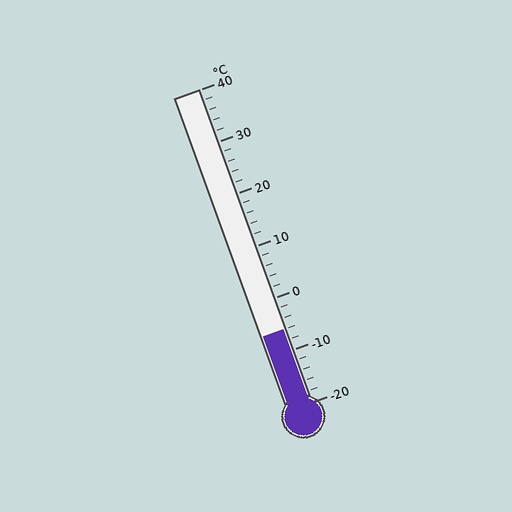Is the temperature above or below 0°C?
The temperature is below 0°C.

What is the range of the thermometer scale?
The thermometer scale ranges from -20°C to 40°C.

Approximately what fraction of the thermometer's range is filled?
The thermometer is filled to approximately 25% of its range.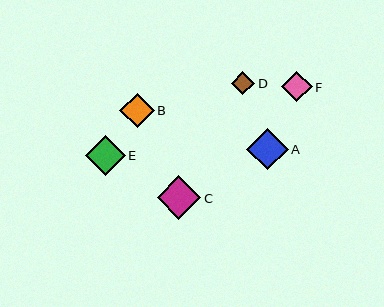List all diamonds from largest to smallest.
From largest to smallest: C, A, E, B, F, D.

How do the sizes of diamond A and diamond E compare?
Diamond A and diamond E are approximately the same size.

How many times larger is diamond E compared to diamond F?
Diamond E is approximately 1.3 times the size of diamond F.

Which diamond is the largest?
Diamond C is the largest with a size of approximately 44 pixels.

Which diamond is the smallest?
Diamond D is the smallest with a size of approximately 23 pixels.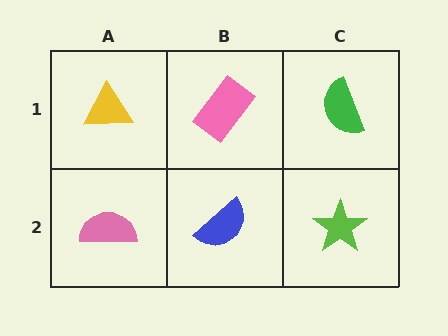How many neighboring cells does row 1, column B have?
3.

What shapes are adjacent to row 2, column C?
A green semicircle (row 1, column C), a blue semicircle (row 2, column B).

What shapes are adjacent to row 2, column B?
A pink rectangle (row 1, column B), a pink semicircle (row 2, column A), a lime star (row 2, column C).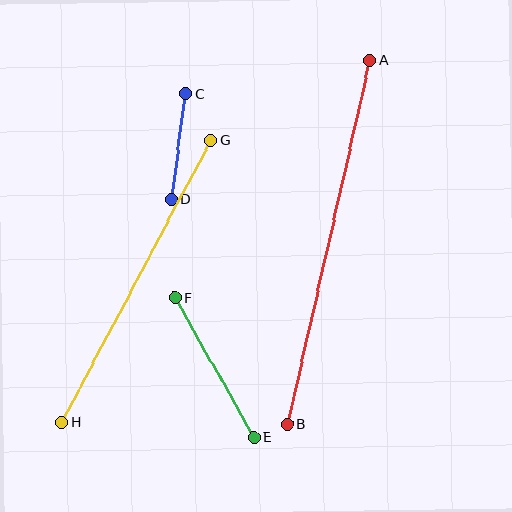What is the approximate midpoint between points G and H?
The midpoint is at approximately (137, 281) pixels.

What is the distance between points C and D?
The distance is approximately 107 pixels.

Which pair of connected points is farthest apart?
Points A and B are farthest apart.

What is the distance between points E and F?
The distance is approximately 160 pixels.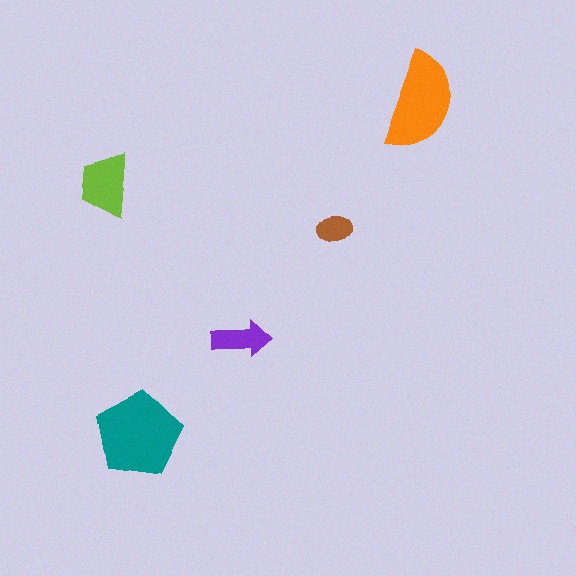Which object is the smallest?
The brown ellipse.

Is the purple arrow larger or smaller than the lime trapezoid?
Smaller.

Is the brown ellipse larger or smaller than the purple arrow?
Smaller.